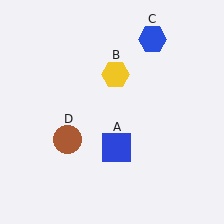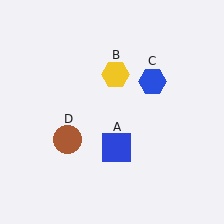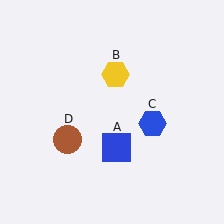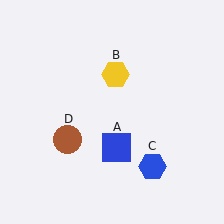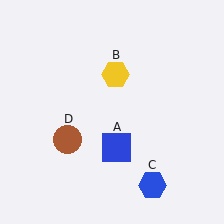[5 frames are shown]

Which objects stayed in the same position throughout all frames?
Blue square (object A) and yellow hexagon (object B) and brown circle (object D) remained stationary.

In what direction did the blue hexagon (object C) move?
The blue hexagon (object C) moved down.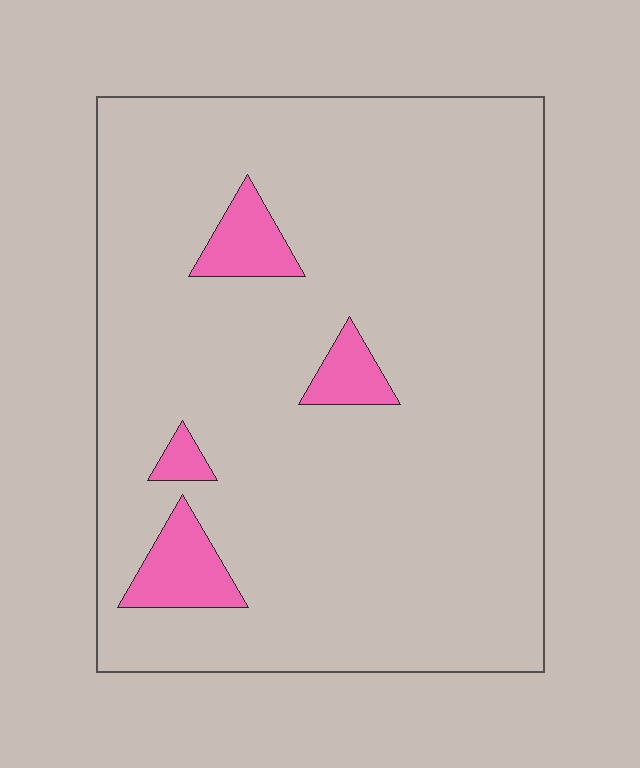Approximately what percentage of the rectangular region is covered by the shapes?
Approximately 10%.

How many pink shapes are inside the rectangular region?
4.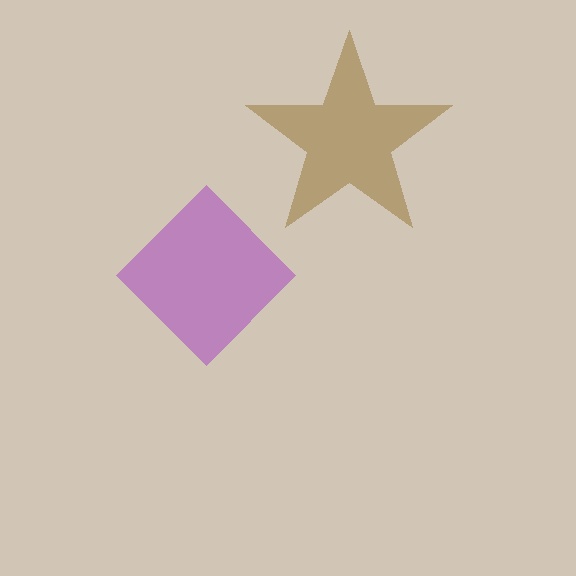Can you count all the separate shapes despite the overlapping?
Yes, there are 2 separate shapes.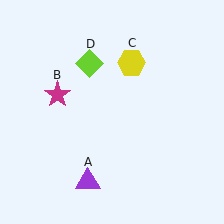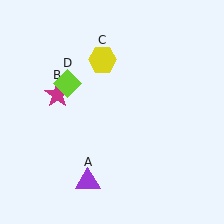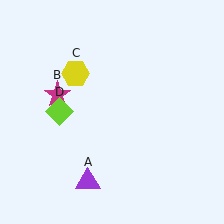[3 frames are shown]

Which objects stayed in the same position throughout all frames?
Purple triangle (object A) and magenta star (object B) remained stationary.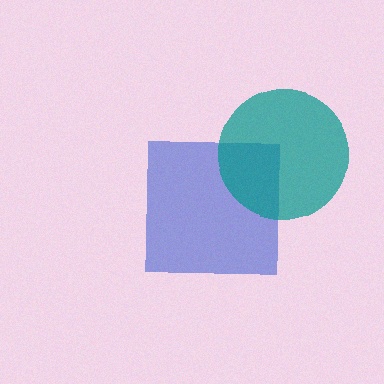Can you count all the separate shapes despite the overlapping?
Yes, there are 2 separate shapes.